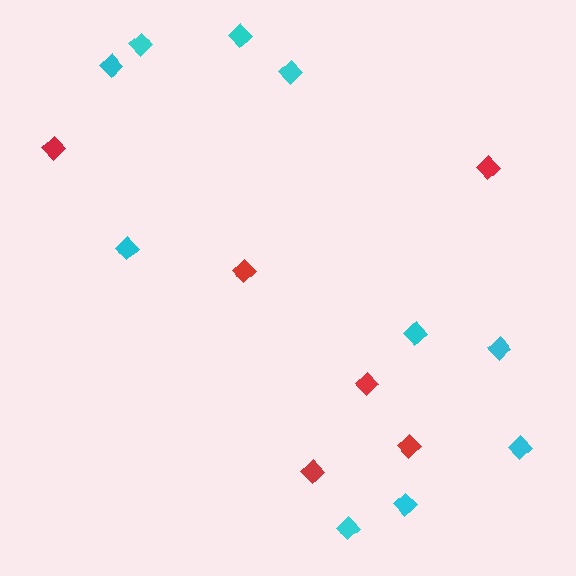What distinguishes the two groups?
There are 2 groups: one group of red diamonds (6) and one group of cyan diamonds (10).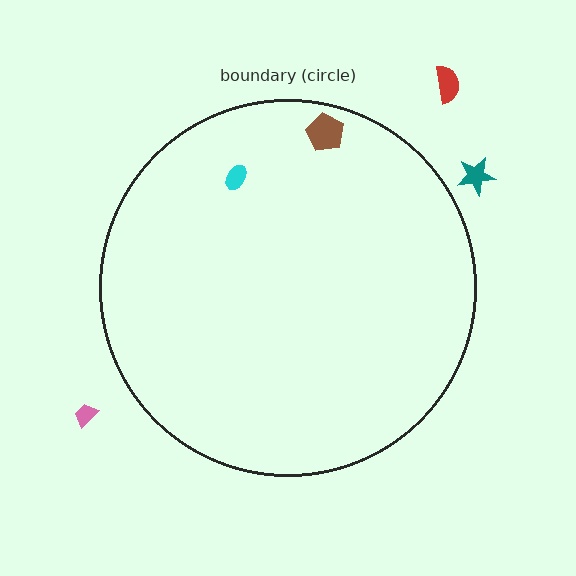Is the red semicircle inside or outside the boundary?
Outside.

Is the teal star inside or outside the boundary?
Outside.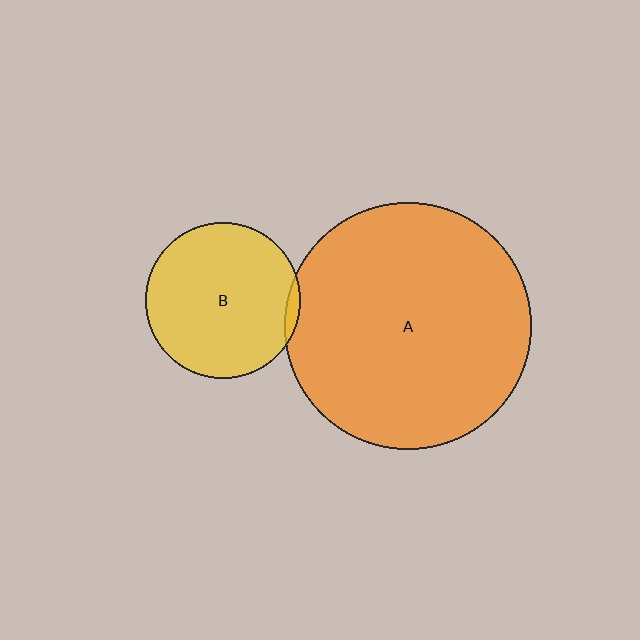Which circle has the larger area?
Circle A (orange).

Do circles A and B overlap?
Yes.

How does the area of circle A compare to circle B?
Approximately 2.5 times.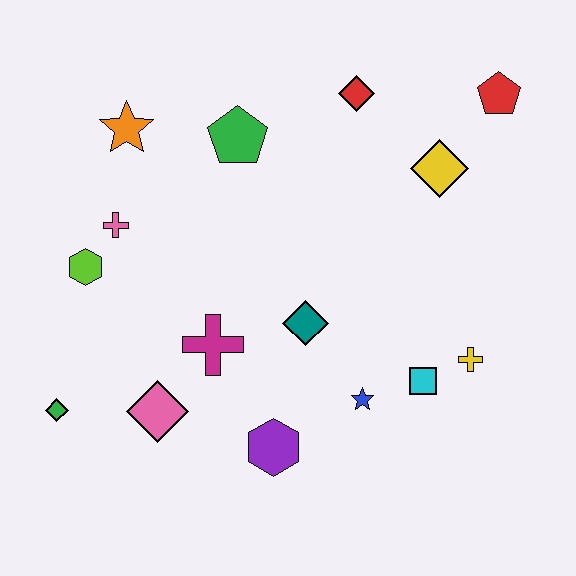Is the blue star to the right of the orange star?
Yes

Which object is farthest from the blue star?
The orange star is farthest from the blue star.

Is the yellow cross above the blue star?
Yes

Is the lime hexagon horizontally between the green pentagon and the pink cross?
No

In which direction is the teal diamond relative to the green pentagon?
The teal diamond is below the green pentagon.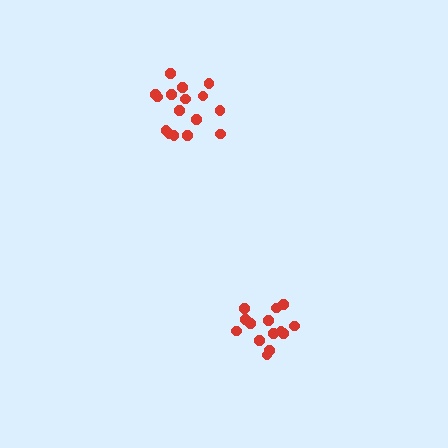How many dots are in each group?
Group 1: 14 dots, Group 2: 16 dots (30 total).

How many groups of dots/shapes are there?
There are 2 groups.